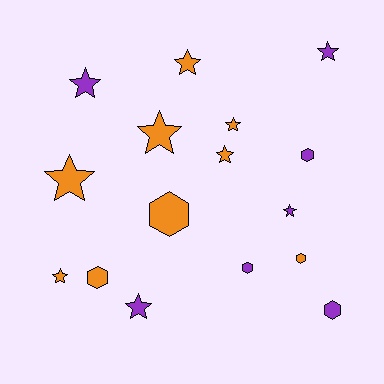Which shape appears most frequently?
Star, with 10 objects.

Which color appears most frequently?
Orange, with 9 objects.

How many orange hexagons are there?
There are 3 orange hexagons.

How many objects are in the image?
There are 16 objects.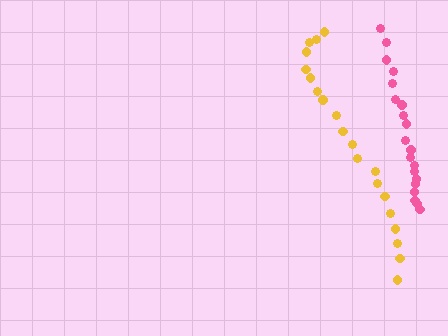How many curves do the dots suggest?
There are 2 distinct paths.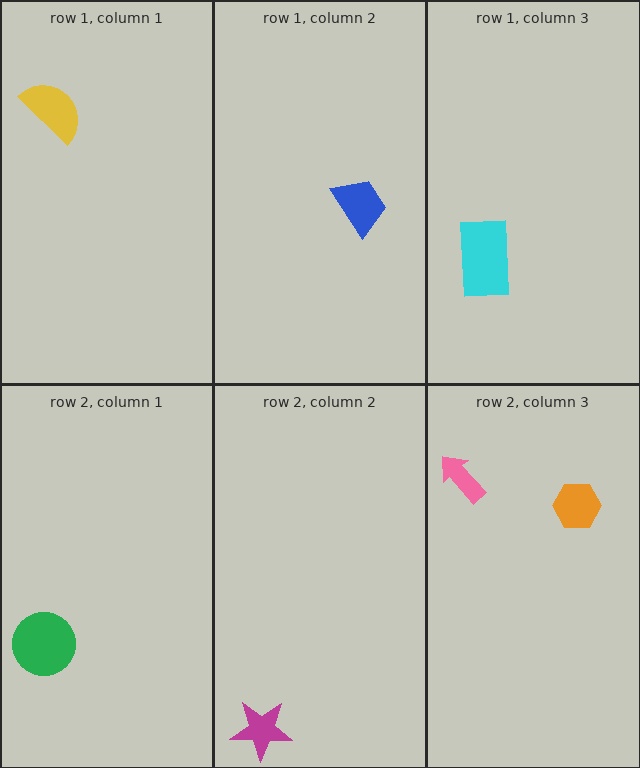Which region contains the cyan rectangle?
The row 1, column 3 region.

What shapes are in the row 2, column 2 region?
The magenta star.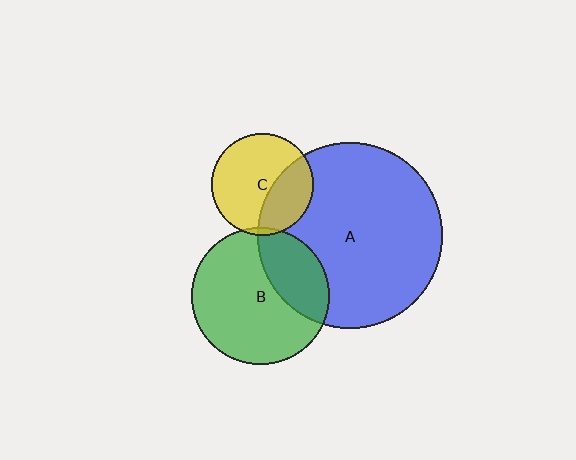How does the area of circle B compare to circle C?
Approximately 1.8 times.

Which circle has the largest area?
Circle A (blue).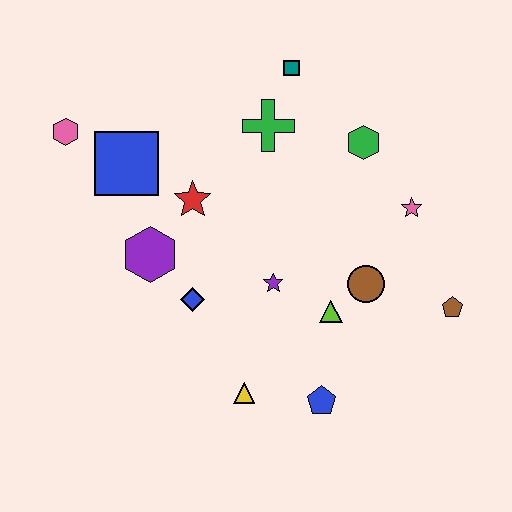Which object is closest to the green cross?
The teal square is closest to the green cross.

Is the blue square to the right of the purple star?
No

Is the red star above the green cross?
No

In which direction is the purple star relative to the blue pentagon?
The purple star is above the blue pentagon.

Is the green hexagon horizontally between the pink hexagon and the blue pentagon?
No